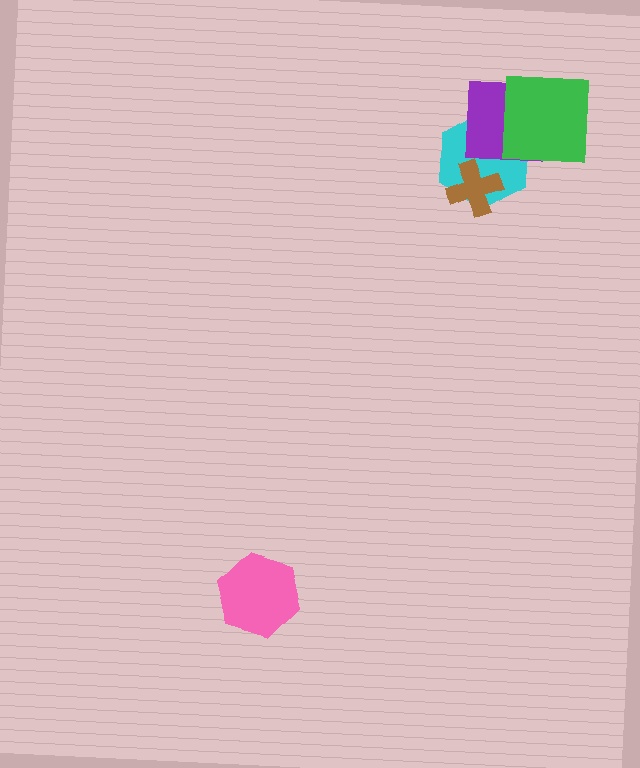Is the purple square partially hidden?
Yes, it is partially covered by another shape.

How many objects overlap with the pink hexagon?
0 objects overlap with the pink hexagon.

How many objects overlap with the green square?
2 objects overlap with the green square.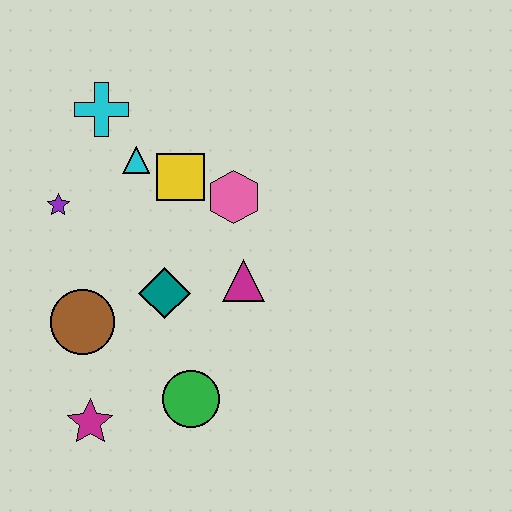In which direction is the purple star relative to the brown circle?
The purple star is above the brown circle.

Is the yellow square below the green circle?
No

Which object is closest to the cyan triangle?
The yellow square is closest to the cyan triangle.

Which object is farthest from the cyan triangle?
The magenta star is farthest from the cyan triangle.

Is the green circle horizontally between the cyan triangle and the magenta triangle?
Yes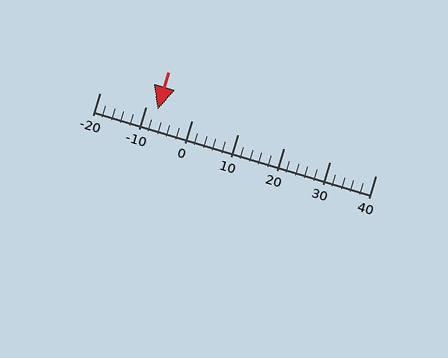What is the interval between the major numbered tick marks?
The major tick marks are spaced 10 units apart.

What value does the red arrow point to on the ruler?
The red arrow points to approximately -7.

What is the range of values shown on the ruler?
The ruler shows values from -20 to 40.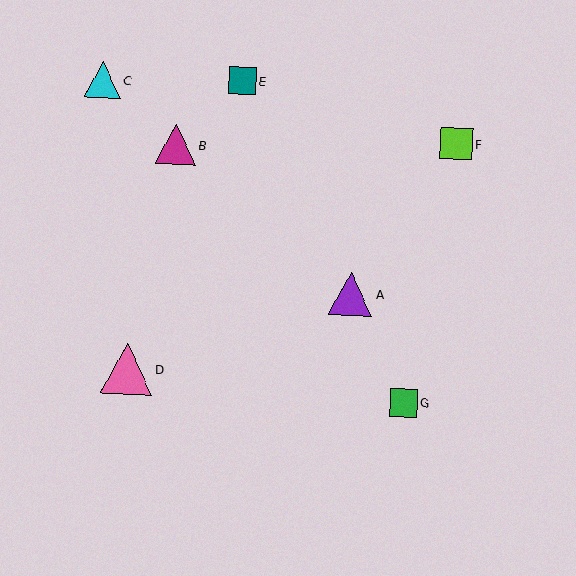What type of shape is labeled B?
Shape B is a magenta triangle.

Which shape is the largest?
The pink triangle (labeled D) is the largest.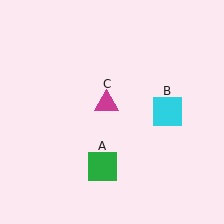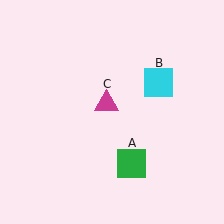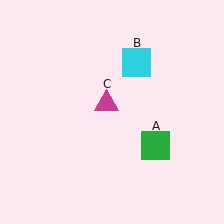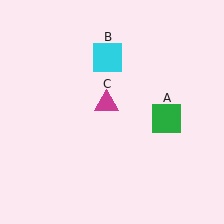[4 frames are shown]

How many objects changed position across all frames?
2 objects changed position: green square (object A), cyan square (object B).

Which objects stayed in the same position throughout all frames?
Magenta triangle (object C) remained stationary.